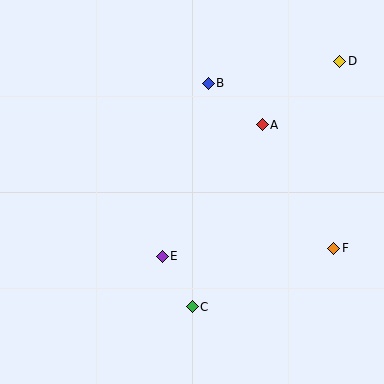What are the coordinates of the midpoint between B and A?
The midpoint between B and A is at (235, 104).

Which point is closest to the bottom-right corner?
Point F is closest to the bottom-right corner.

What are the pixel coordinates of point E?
Point E is at (162, 256).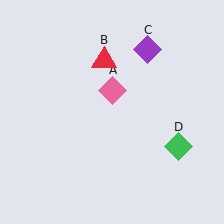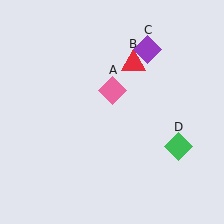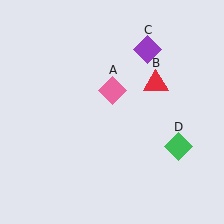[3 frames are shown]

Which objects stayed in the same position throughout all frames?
Pink diamond (object A) and purple diamond (object C) and green diamond (object D) remained stationary.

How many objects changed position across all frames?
1 object changed position: red triangle (object B).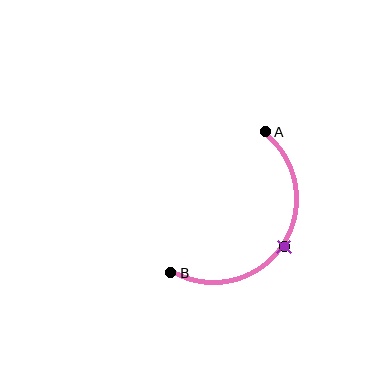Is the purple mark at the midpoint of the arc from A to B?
Yes. The purple mark lies on the arc at equal arc-length from both A and B — it is the arc midpoint.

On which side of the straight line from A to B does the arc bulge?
The arc bulges below and to the right of the straight line connecting A and B.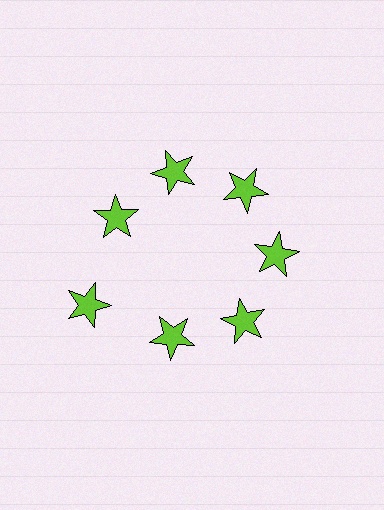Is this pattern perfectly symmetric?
No. The 7 lime stars are arranged in a ring, but one element near the 8 o'clock position is pushed outward from the center, breaking the 7-fold rotational symmetry.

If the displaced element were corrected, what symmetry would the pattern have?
It would have 7-fold rotational symmetry — the pattern would map onto itself every 51 degrees.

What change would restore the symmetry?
The symmetry would be restored by moving it inward, back onto the ring so that all 7 stars sit at equal angles and equal distance from the center.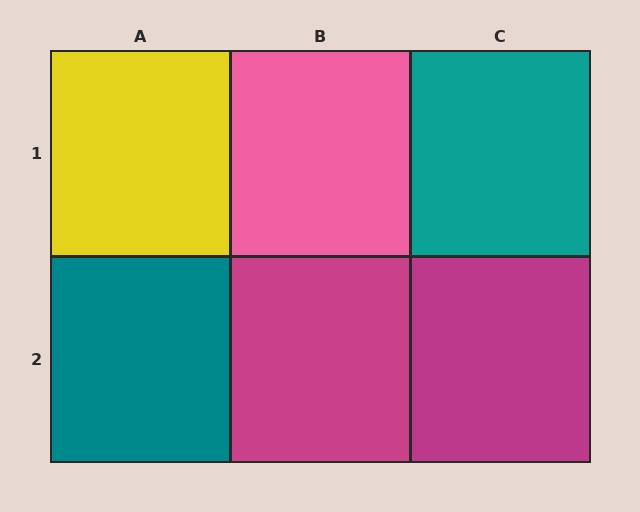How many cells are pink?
1 cell is pink.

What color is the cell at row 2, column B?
Magenta.